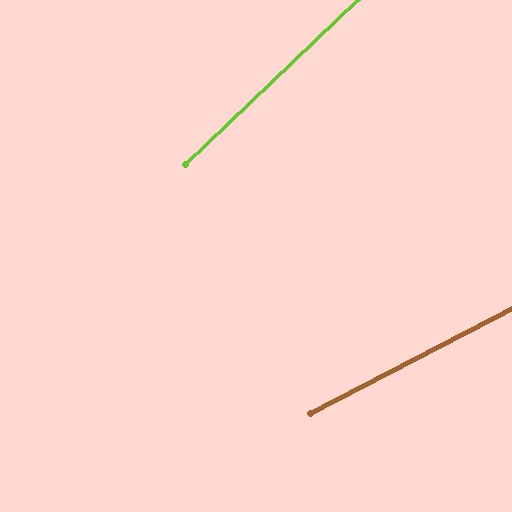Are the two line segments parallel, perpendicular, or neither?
Neither parallel nor perpendicular — they differ by about 16°.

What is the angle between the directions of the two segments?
Approximately 16 degrees.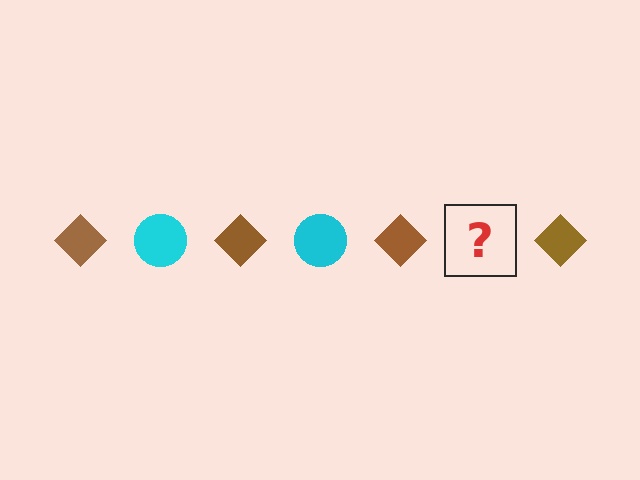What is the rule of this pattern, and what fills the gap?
The rule is that the pattern alternates between brown diamond and cyan circle. The gap should be filled with a cyan circle.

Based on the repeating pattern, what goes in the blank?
The blank should be a cyan circle.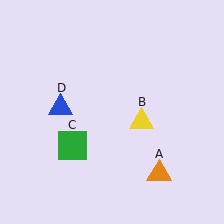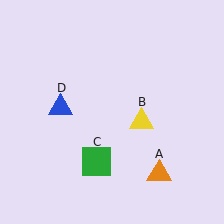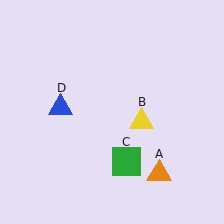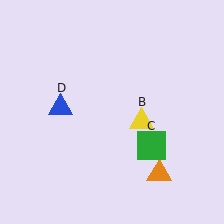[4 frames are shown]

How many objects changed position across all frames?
1 object changed position: green square (object C).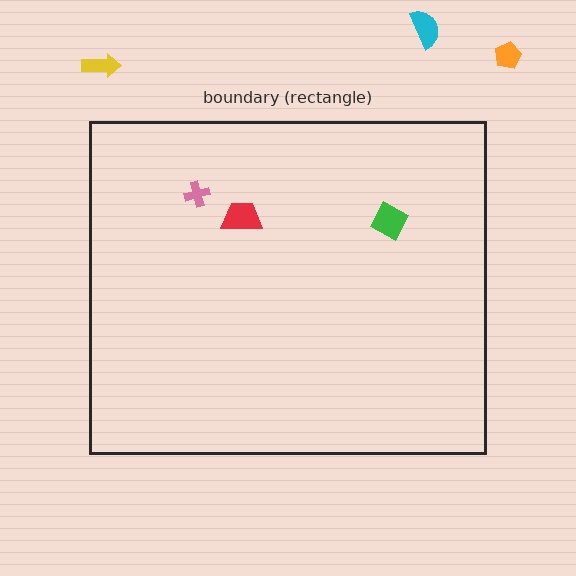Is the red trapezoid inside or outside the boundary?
Inside.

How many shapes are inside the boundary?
3 inside, 3 outside.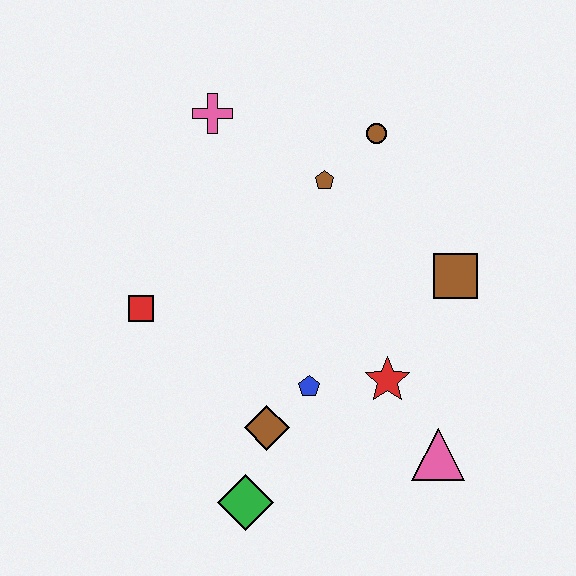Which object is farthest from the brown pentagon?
The green diamond is farthest from the brown pentagon.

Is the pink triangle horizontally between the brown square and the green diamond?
Yes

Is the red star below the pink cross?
Yes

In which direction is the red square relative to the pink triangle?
The red square is to the left of the pink triangle.